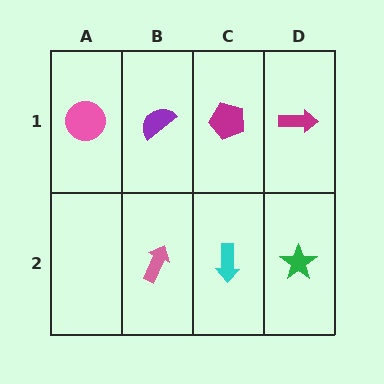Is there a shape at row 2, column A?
No, that cell is empty.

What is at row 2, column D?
A green star.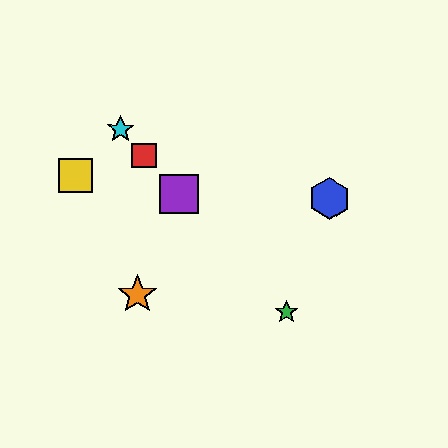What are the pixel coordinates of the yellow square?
The yellow square is at (76, 176).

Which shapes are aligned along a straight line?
The red square, the green star, the purple square, the cyan star are aligned along a straight line.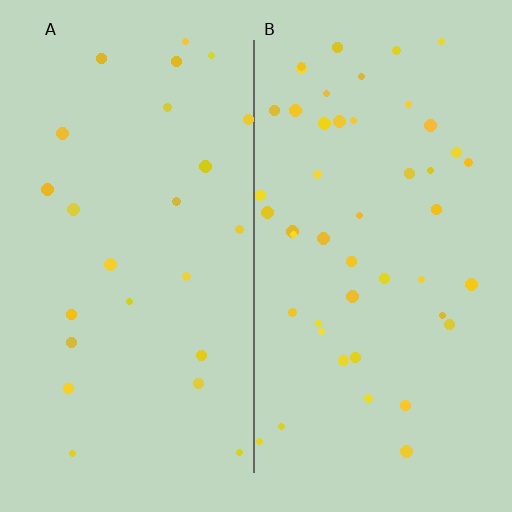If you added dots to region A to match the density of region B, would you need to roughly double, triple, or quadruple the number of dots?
Approximately double.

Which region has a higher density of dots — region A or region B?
B (the right).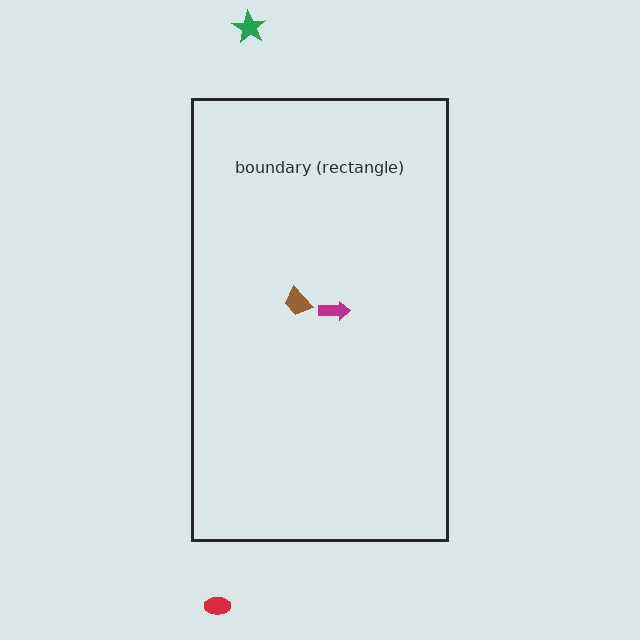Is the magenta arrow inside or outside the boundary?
Inside.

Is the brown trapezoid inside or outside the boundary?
Inside.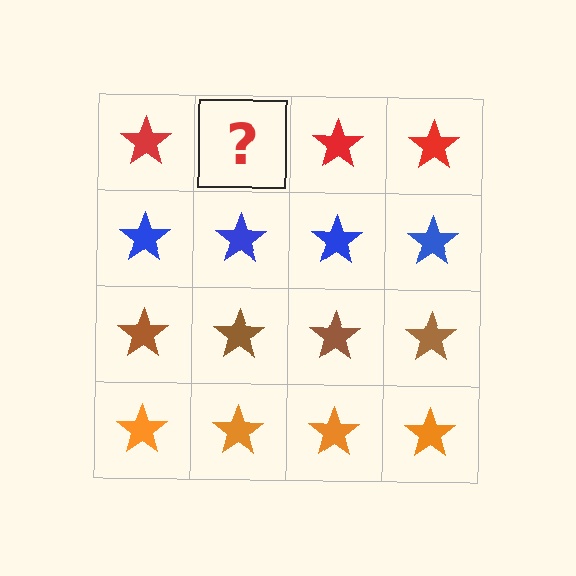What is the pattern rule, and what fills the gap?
The rule is that each row has a consistent color. The gap should be filled with a red star.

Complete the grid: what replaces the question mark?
The question mark should be replaced with a red star.